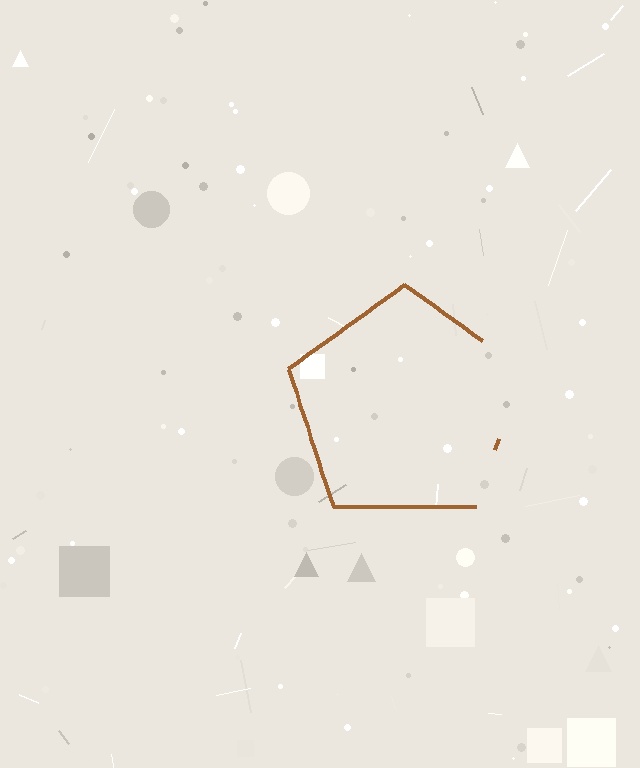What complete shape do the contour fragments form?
The contour fragments form a pentagon.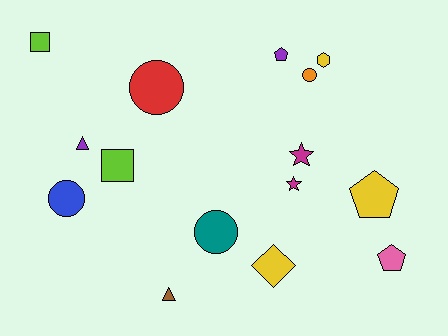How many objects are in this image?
There are 15 objects.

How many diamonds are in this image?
There is 1 diamond.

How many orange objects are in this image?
There is 1 orange object.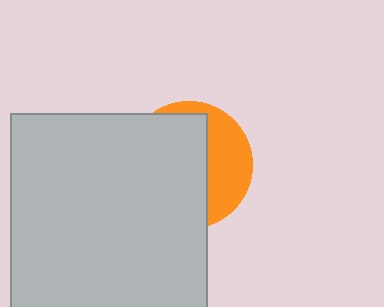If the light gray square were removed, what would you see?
You would see the complete orange circle.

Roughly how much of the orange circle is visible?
A small part of it is visible (roughly 36%).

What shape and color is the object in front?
The object in front is a light gray square.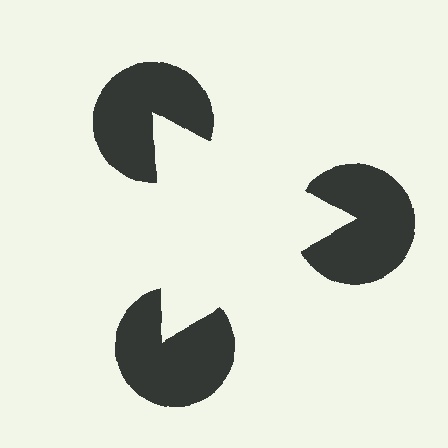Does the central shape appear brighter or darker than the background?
It typically appears slightly brighter than the background, even though no actual brightness change is drawn.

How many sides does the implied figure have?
3 sides.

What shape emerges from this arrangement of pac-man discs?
An illusory triangle — its edges are inferred from the aligned wedge cuts in the pac-man discs, not physically drawn.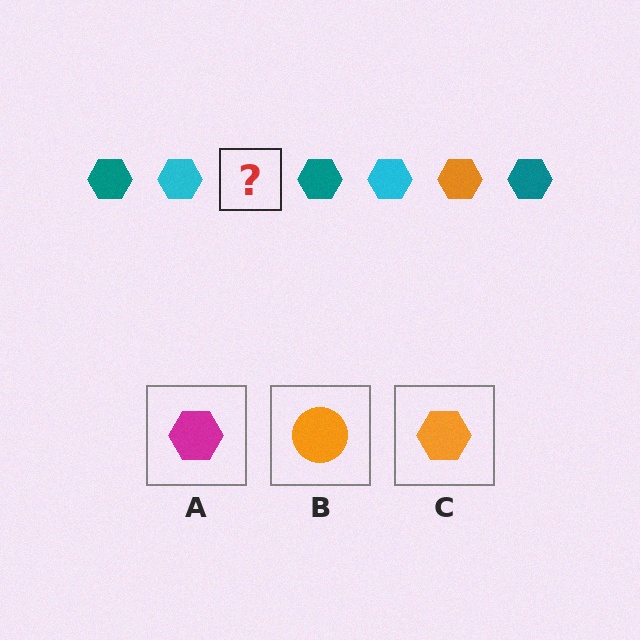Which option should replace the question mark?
Option C.